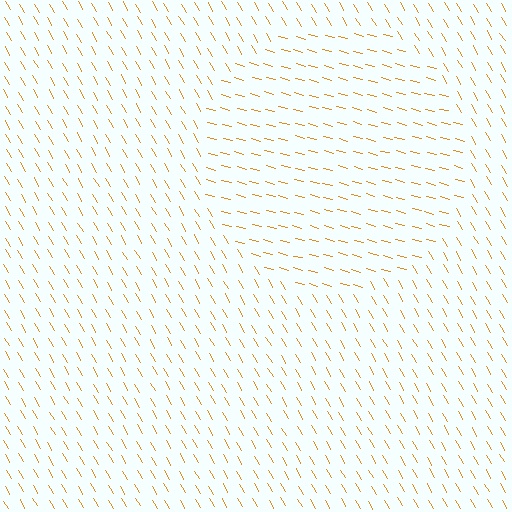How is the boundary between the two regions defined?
The boundary is defined purely by a change in line orientation (approximately 45 degrees difference). All lines are the same color and thickness.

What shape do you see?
I see a circle.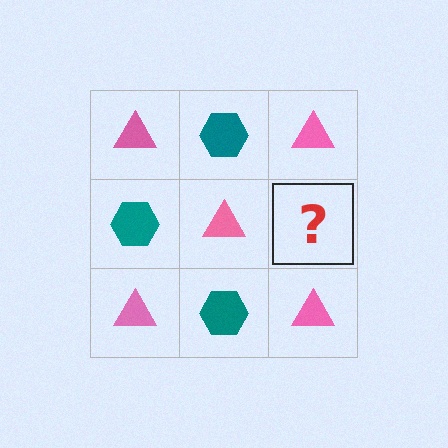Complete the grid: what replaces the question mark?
The question mark should be replaced with a teal hexagon.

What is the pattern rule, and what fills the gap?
The rule is that it alternates pink triangle and teal hexagon in a checkerboard pattern. The gap should be filled with a teal hexagon.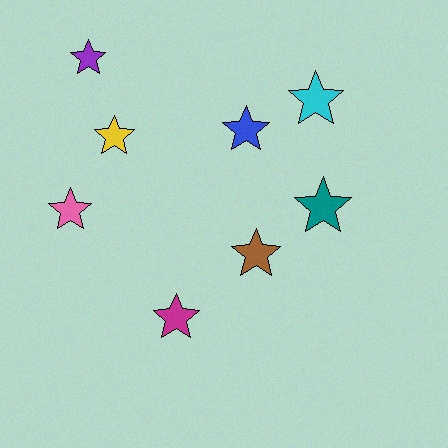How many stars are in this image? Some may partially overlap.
There are 8 stars.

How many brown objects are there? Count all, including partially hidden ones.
There is 1 brown object.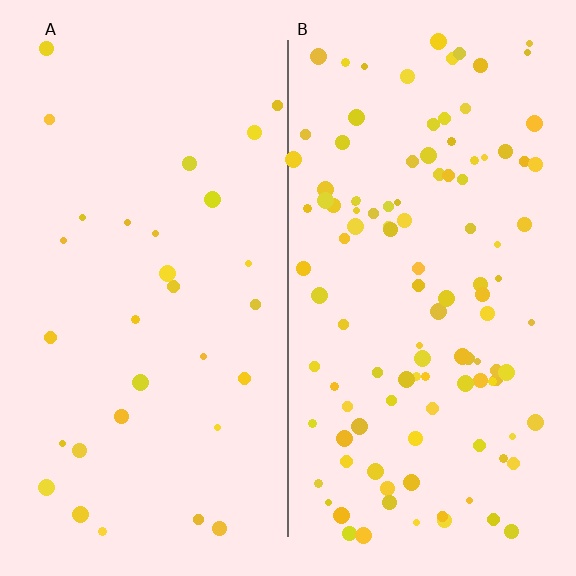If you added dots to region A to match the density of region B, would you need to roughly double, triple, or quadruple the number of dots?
Approximately quadruple.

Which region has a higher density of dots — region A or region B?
B (the right).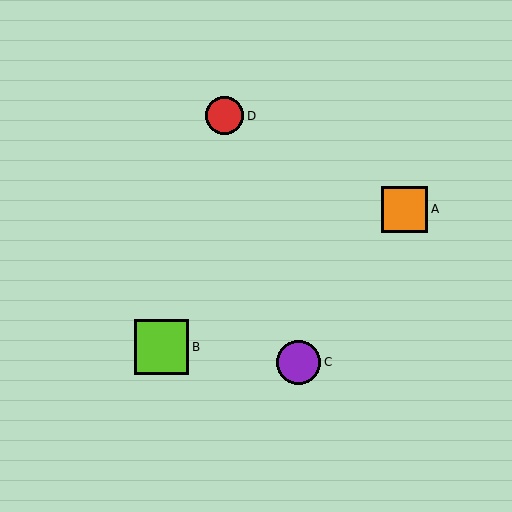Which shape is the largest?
The lime square (labeled B) is the largest.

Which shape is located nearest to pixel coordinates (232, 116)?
The red circle (labeled D) at (225, 116) is nearest to that location.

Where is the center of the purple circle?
The center of the purple circle is at (299, 362).